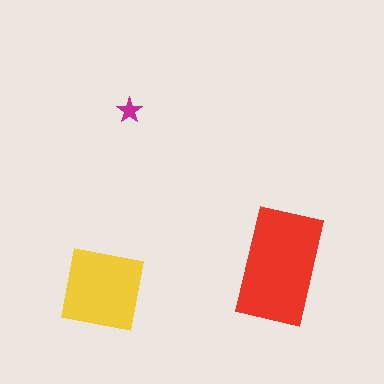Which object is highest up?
The magenta star is topmost.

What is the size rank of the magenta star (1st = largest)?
3rd.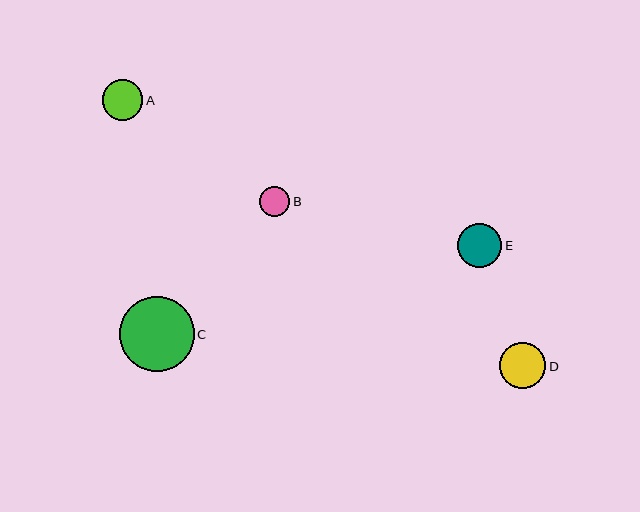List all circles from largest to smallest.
From largest to smallest: C, D, E, A, B.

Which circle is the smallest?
Circle B is the smallest with a size of approximately 30 pixels.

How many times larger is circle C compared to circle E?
Circle C is approximately 1.7 times the size of circle E.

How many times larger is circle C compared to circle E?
Circle C is approximately 1.7 times the size of circle E.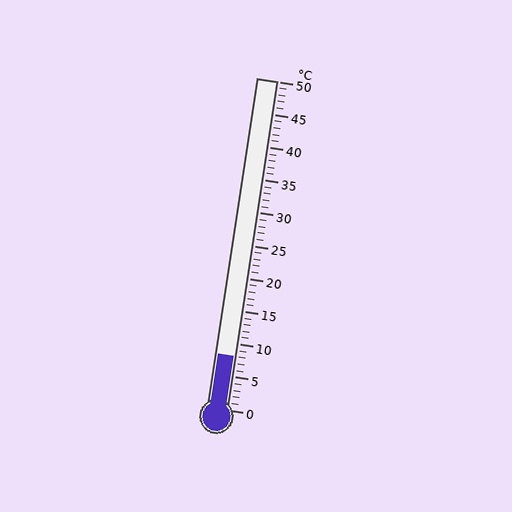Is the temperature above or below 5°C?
The temperature is above 5°C.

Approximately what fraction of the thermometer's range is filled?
The thermometer is filled to approximately 15% of its range.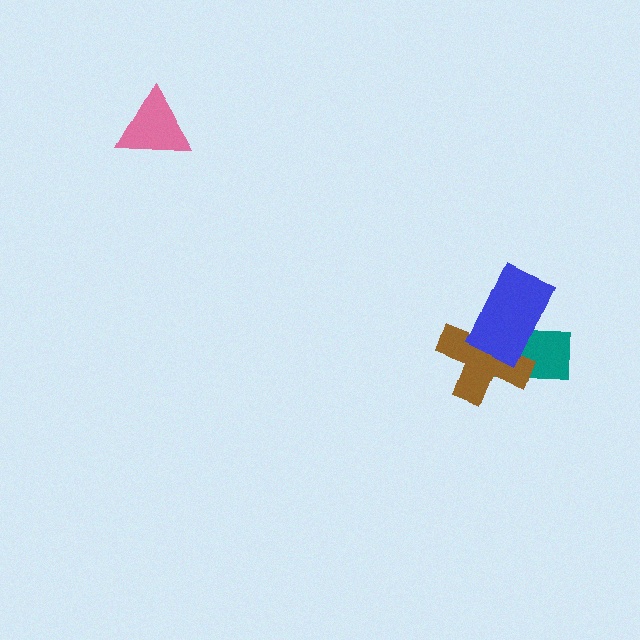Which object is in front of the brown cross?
The blue rectangle is in front of the brown cross.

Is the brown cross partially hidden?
Yes, it is partially covered by another shape.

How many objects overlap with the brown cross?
2 objects overlap with the brown cross.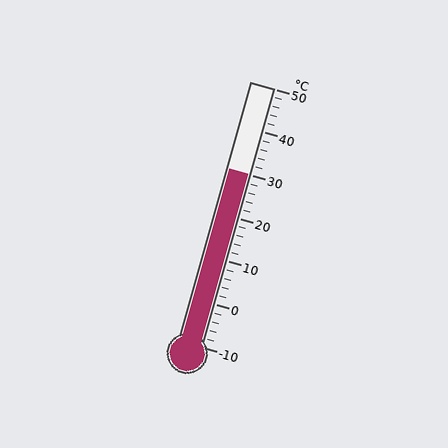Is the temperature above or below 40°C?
The temperature is below 40°C.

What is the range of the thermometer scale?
The thermometer scale ranges from -10°C to 50°C.